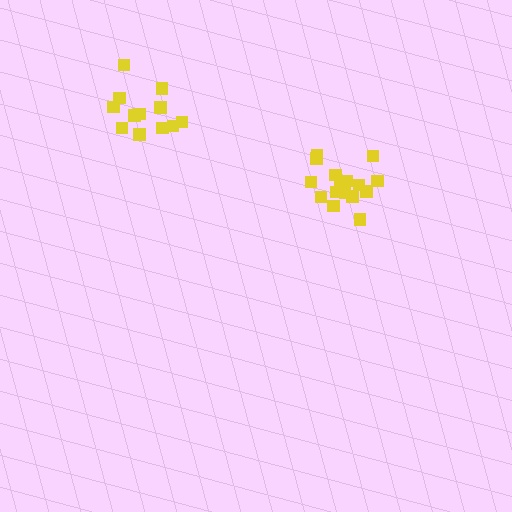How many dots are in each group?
Group 1: 16 dots, Group 2: 12 dots (28 total).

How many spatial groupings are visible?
There are 2 spatial groupings.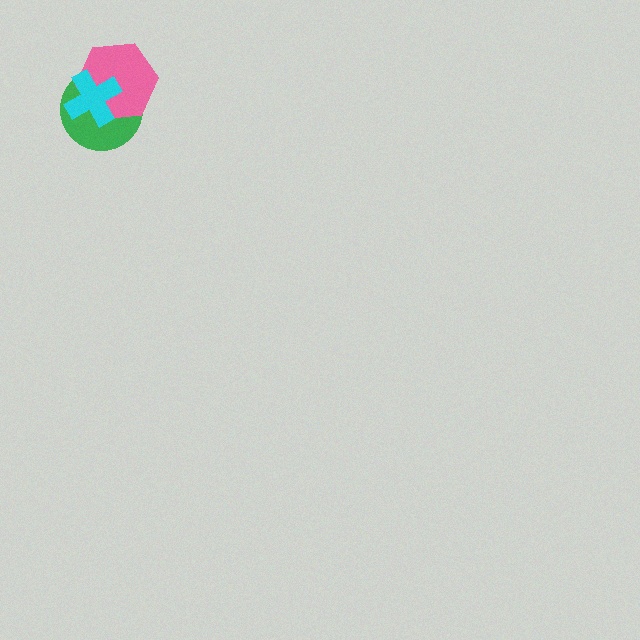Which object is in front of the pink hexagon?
The cyan cross is in front of the pink hexagon.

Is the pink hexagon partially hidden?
Yes, it is partially covered by another shape.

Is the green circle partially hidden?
Yes, it is partially covered by another shape.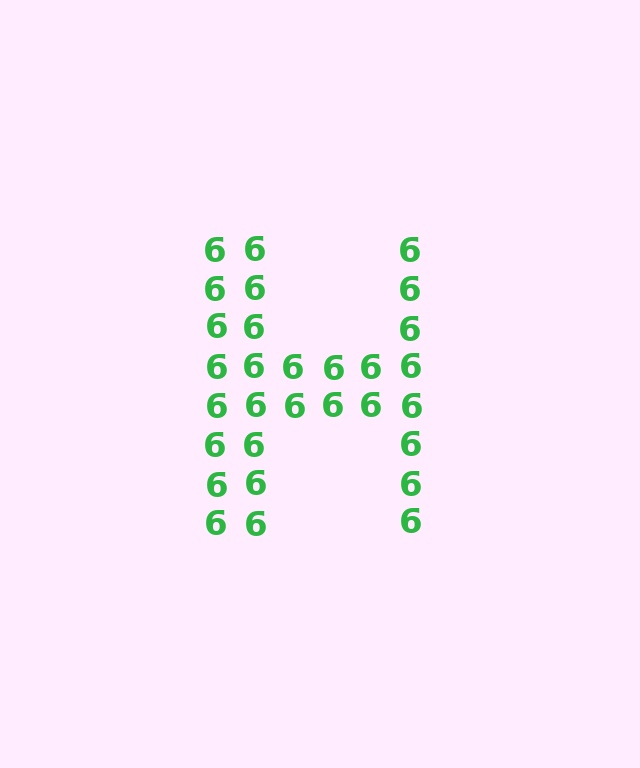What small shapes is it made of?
It is made of small digit 6's.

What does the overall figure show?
The overall figure shows the letter H.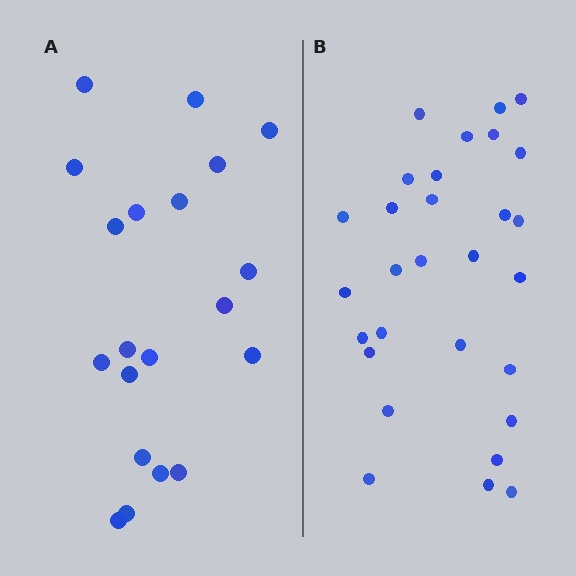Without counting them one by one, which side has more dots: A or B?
Region B (the right region) has more dots.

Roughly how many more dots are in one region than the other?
Region B has roughly 8 or so more dots than region A.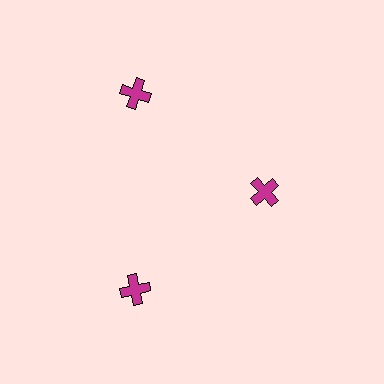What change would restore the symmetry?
The symmetry would be restored by moving it outward, back onto the ring so that all 3 crosses sit at equal angles and equal distance from the center.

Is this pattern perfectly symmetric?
No. The 3 magenta crosses are arranged in a ring, but one element near the 3 o'clock position is pulled inward toward the center, breaking the 3-fold rotational symmetry.